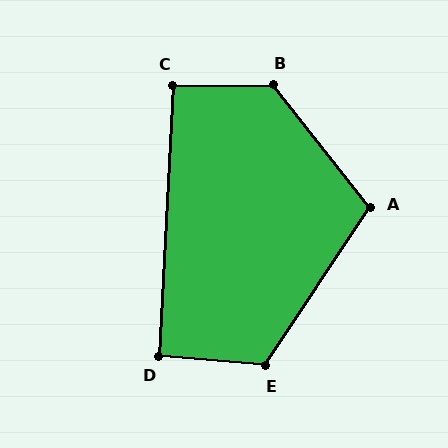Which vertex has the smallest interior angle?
D, at approximately 92 degrees.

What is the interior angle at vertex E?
Approximately 119 degrees (obtuse).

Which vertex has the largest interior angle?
B, at approximately 128 degrees.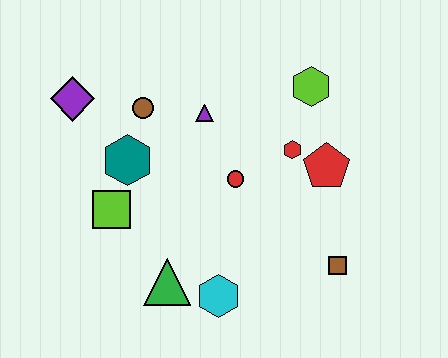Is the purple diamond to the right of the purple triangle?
No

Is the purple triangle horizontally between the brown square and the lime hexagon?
No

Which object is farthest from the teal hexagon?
The brown square is farthest from the teal hexagon.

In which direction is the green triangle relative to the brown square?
The green triangle is to the left of the brown square.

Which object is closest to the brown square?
The red pentagon is closest to the brown square.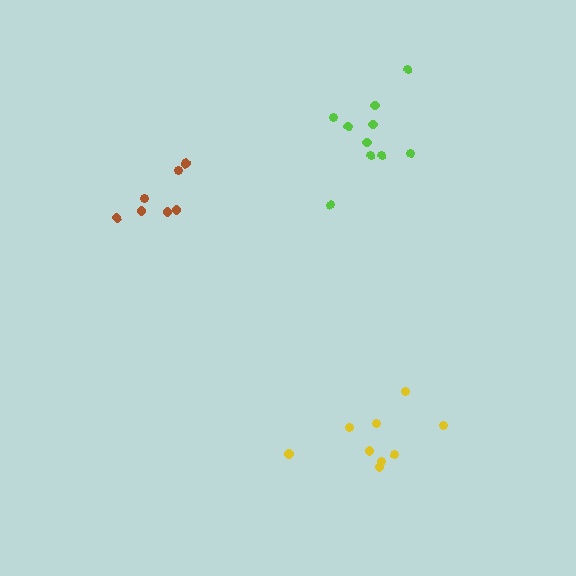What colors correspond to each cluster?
The clusters are colored: yellow, brown, lime.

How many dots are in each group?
Group 1: 9 dots, Group 2: 7 dots, Group 3: 10 dots (26 total).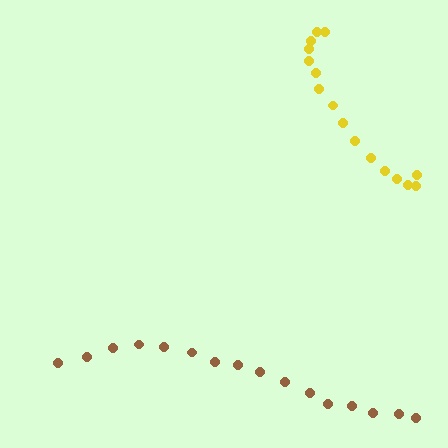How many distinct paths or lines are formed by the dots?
There are 2 distinct paths.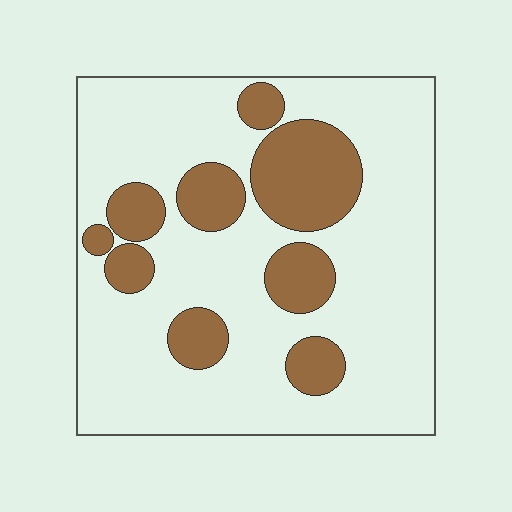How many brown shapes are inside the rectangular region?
9.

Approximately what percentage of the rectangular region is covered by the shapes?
Approximately 25%.